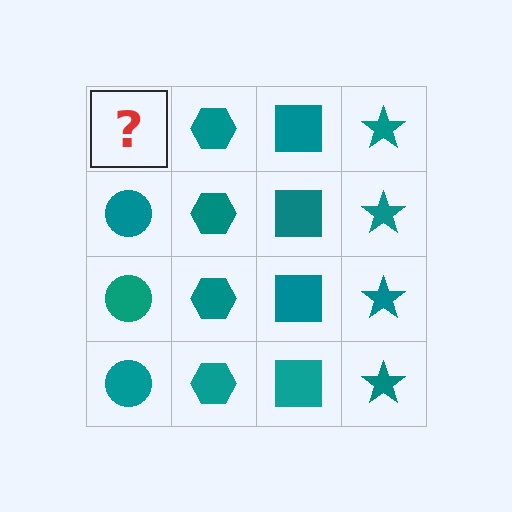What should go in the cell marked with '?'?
The missing cell should contain a teal circle.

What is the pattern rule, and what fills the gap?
The rule is that each column has a consistent shape. The gap should be filled with a teal circle.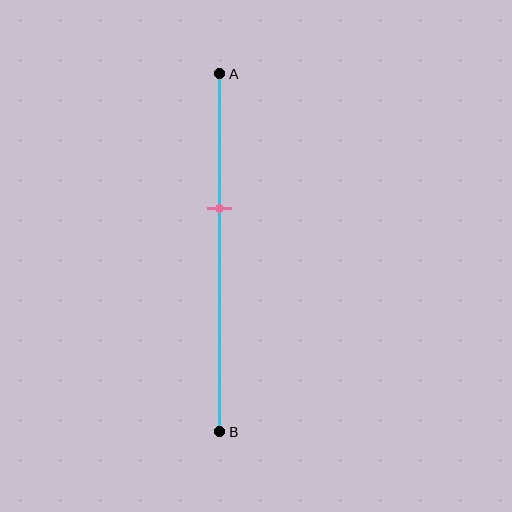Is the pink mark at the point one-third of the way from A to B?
No, the mark is at about 40% from A, not at the 33% one-third point.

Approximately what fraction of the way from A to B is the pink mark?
The pink mark is approximately 40% of the way from A to B.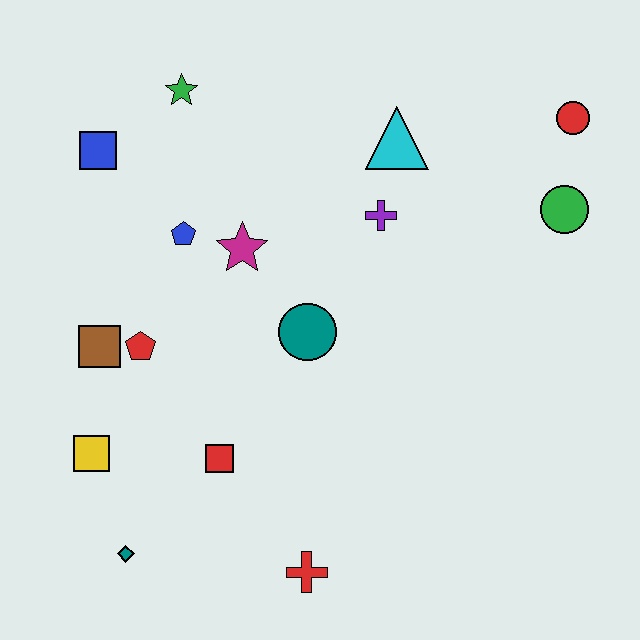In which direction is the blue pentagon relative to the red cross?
The blue pentagon is above the red cross.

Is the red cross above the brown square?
No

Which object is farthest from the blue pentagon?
The red circle is farthest from the blue pentagon.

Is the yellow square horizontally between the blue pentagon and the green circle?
No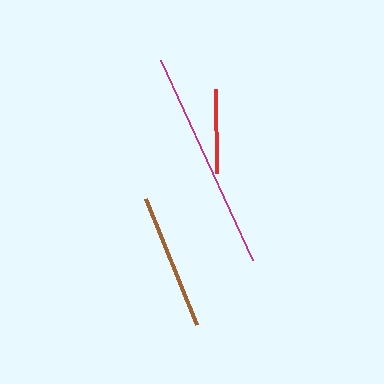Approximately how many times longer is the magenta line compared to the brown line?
The magenta line is approximately 1.6 times the length of the brown line.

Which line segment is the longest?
The magenta line is the longest at approximately 220 pixels.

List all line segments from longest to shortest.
From longest to shortest: magenta, brown, red.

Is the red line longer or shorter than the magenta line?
The magenta line is longer than the red line.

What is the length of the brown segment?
The brown segment is approximately 136 pixels long.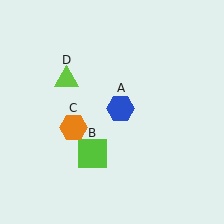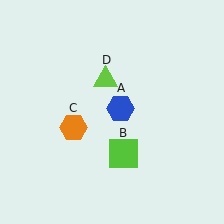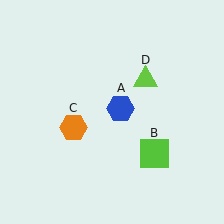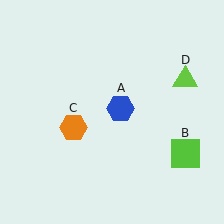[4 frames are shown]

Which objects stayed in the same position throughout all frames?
Blue hexagon (object A) and orange hexagon (object C) remained stationary.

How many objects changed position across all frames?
2 objects changed position: lime square (object B), lime triangle (object D).